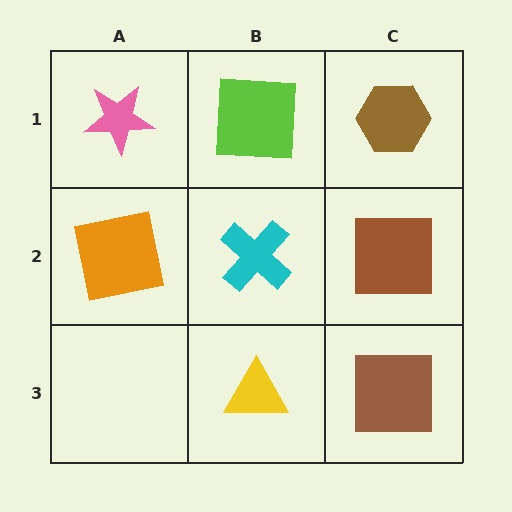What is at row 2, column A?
An orange square.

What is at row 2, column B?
A cyan cross.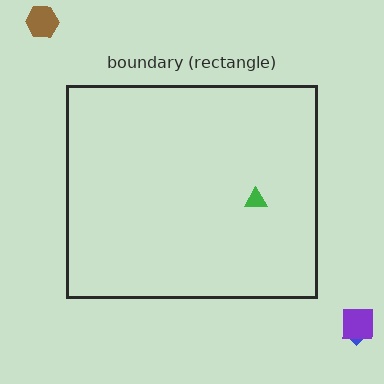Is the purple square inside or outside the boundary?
Outside.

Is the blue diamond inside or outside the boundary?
Outside.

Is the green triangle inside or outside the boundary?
Inside.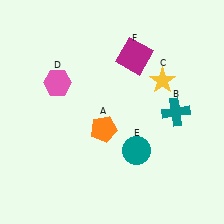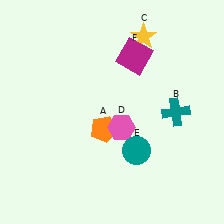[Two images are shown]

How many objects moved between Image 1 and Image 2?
2 objects moved between the two images.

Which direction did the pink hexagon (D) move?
The pink hexagon (D) moved right.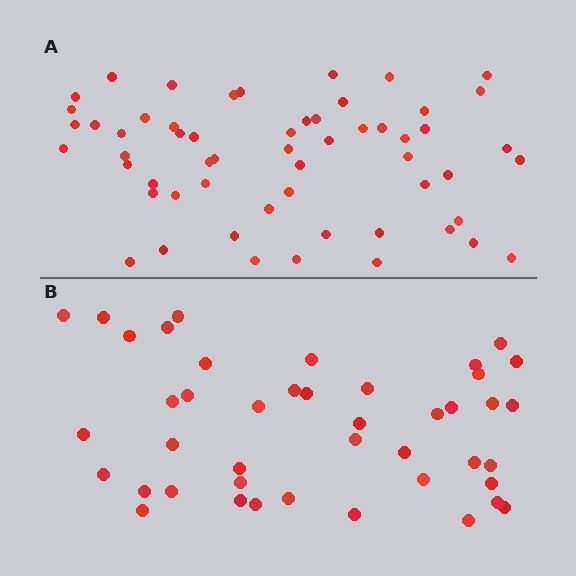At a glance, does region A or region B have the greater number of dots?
Region A (the top region) has more dots.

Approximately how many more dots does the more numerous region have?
Region A has approximately 15 more dots than region B.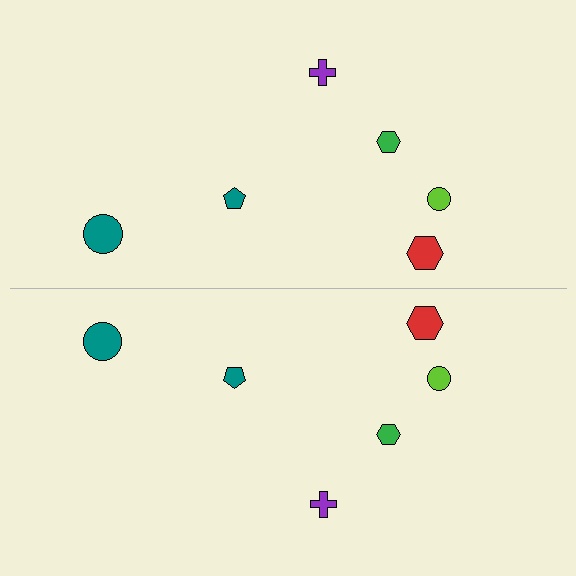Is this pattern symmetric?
Yes, this pattern has bilateral (reflection) symmetry.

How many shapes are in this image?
There are 12 shapes in this image.